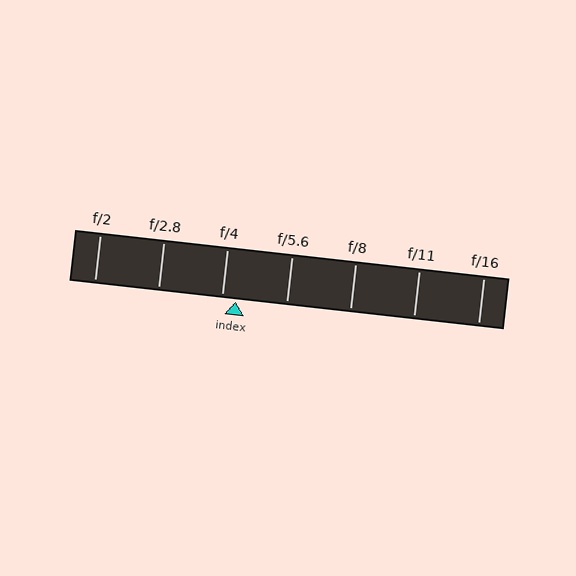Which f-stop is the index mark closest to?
The index mark is closest to f/4.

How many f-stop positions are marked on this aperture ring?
There are 7 f-stop positions marked.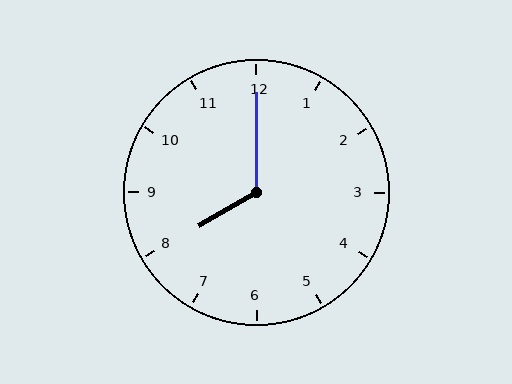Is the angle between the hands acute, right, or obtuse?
It is obtuse.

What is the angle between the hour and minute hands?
Approximately 120 degrees.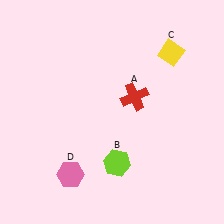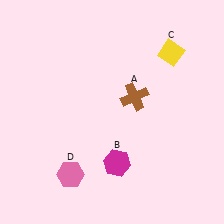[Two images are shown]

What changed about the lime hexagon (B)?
In Image 1, B is lime. In Image 2, it changed to magenta.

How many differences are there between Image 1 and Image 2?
There are 2 differences between the two images.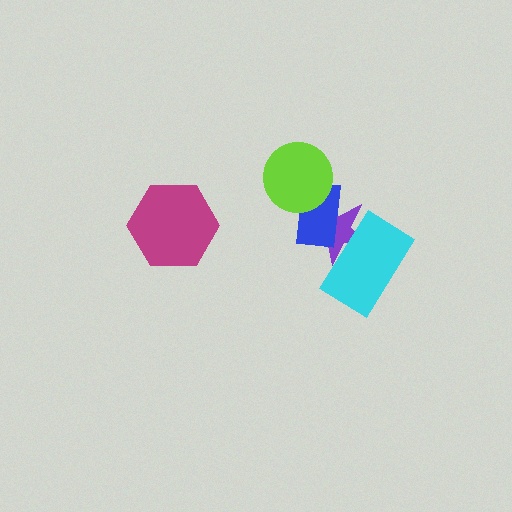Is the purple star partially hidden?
Yes, it is partially covered by another shape.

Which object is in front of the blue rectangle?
The lime circle is in front of the blue rectangle.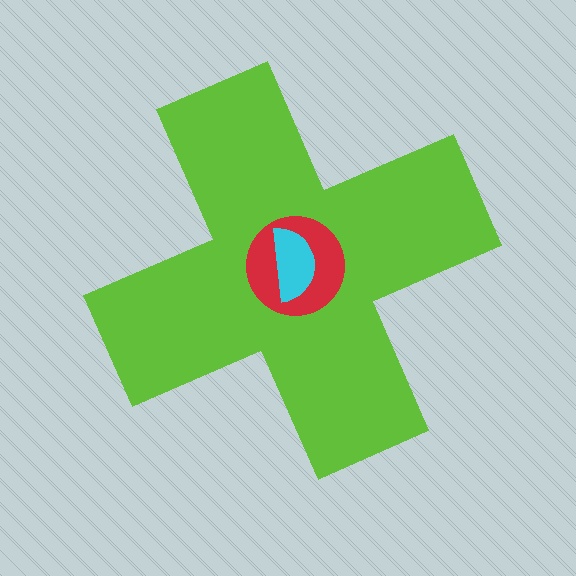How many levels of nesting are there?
3.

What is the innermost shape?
The cyan semicircle.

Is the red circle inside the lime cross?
Yes.